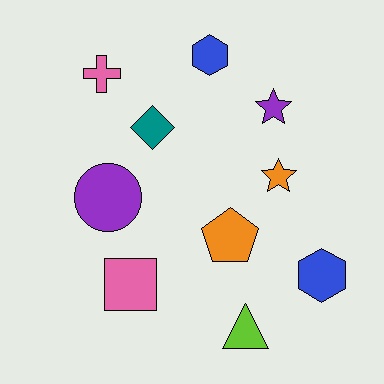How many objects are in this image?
There are 10 objects.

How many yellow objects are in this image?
There are no yellow objects.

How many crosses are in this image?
There is 1 cross.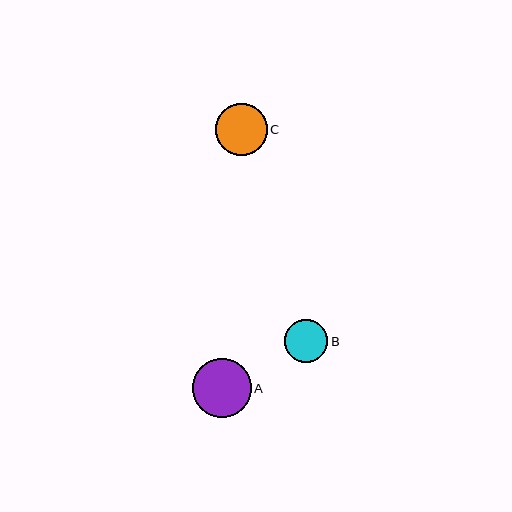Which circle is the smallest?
Circle B is the smallest with a size of approximately 43 pixels.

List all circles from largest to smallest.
From largest to smallest: A, C, B.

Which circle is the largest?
Circle A is the largest with a size of approximately 59 pixels.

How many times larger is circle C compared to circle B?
Circle C is approximately 1.2 times the size of circle B.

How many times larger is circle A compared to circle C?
Circle A is approximately 1.1 times the size of circle C.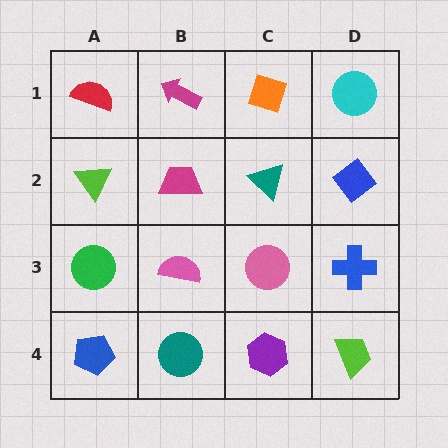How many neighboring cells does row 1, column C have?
3.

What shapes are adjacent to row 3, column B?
A magenta trapezoid (row 2, column B), a teal circle (row 4, column B), a green circle (row 3, column A), a pink circle (row 3, column C).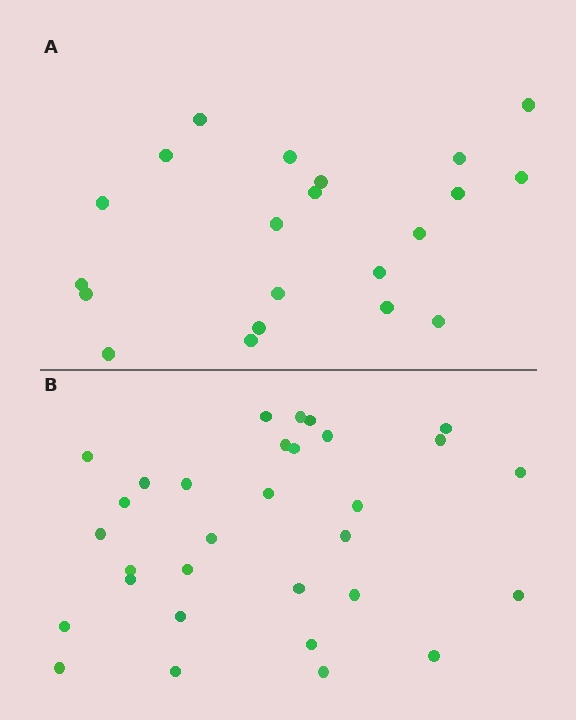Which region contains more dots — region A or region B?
Region B (the bottom region) has more dots.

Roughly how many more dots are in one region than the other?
Region B has roughly 10 or so more dots than region A.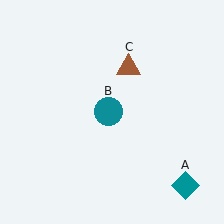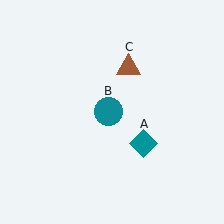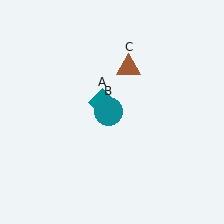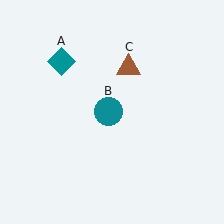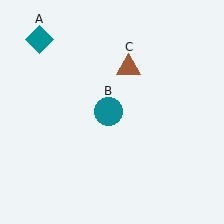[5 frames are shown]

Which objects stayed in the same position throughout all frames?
Teal circle (object B) and brown triangle (object C) remained stationary.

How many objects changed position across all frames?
1 object changed position: teal diamond (object A).